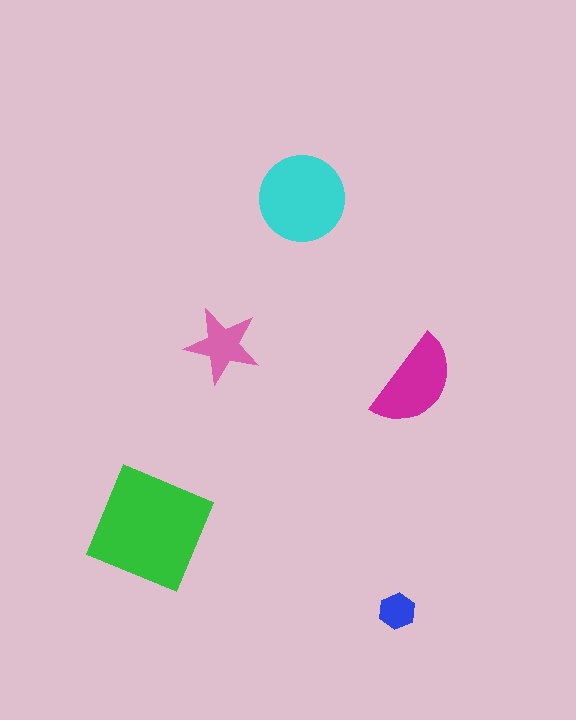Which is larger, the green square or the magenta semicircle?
The green square.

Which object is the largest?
The green square.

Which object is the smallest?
The blue hexagon.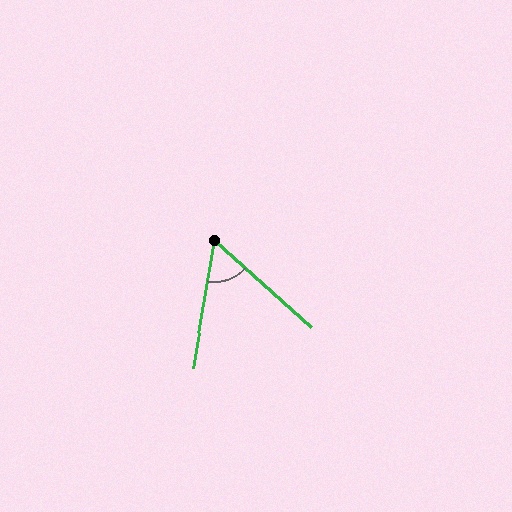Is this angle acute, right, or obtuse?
It is acute.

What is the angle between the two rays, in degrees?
Approximately 58 degrees.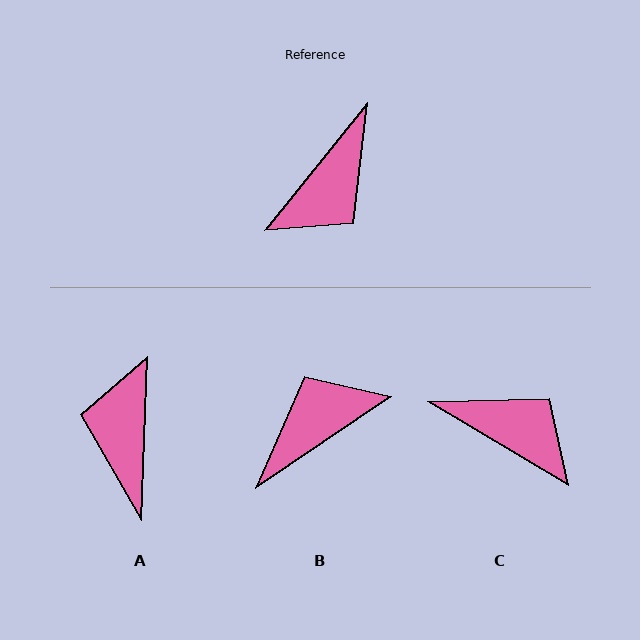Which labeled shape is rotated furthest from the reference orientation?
B, about 163 degrees away.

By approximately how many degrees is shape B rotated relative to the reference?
Approximately 163 degrees counter-clockwise.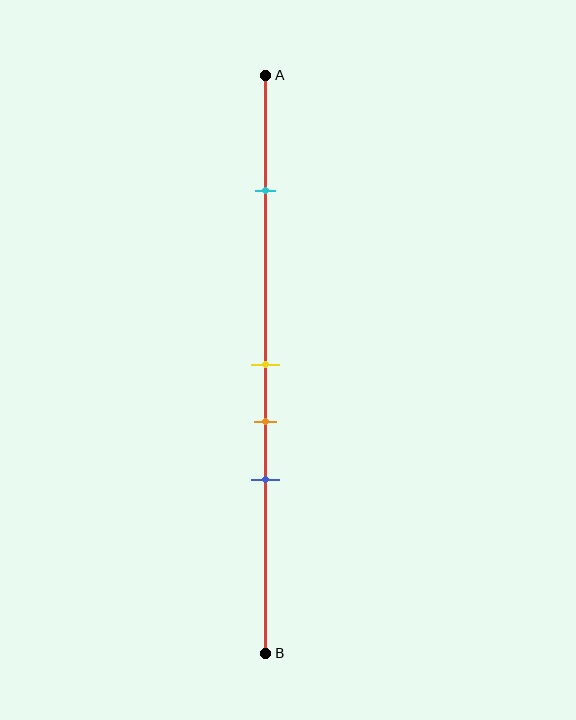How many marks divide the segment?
There are 4 marks dividing the segment.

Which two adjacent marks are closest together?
The yellow and orange marks are the closest adjacent pair.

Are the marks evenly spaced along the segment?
No, the marks are not evenly spaced.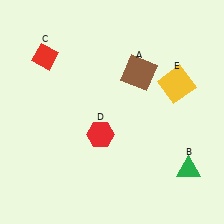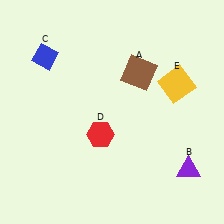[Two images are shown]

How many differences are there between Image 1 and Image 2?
There are 2 differences between the two images.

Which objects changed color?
B changed from green to purple. C changed from red to blue.